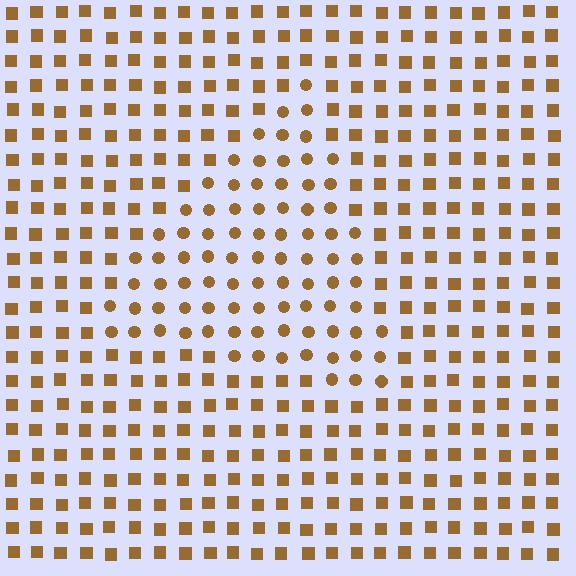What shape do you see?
I see a triangle.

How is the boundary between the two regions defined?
The boundary is defined by a change in element shape: circles inside vs. squares outside. All elements share the same color and spacing.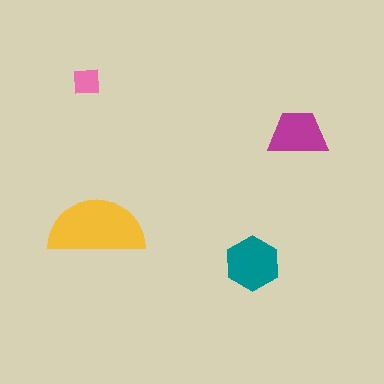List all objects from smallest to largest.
The pink square, the magenta trapezoid, the teal hexagon, the yellow semicircle.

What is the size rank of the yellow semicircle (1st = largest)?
1st.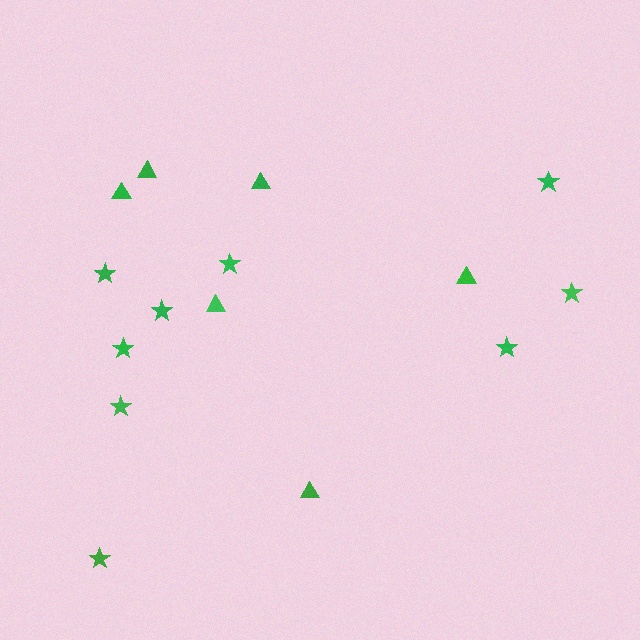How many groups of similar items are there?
There are 2 groups: one group of stars (9) and one group of triangles (6).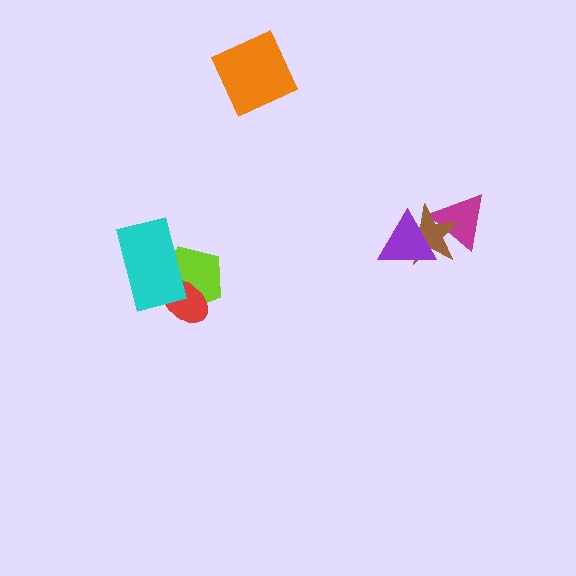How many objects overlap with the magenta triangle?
2 objects overlap with the magenta triangle.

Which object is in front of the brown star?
The purple triangle is in front of the brown star.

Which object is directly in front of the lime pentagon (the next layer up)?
The red ellipse is directly in front of the lime pentagon.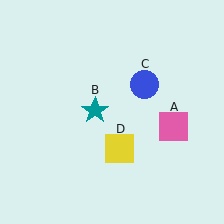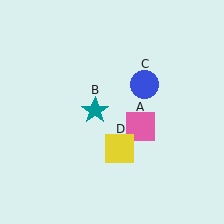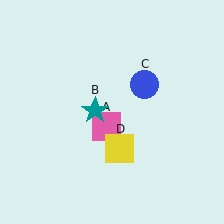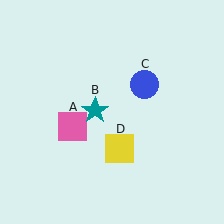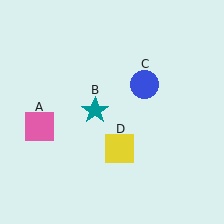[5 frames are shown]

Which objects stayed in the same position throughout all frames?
Teal star (object B) and blue circle (object C) and yellow square (object D) remained stationary.